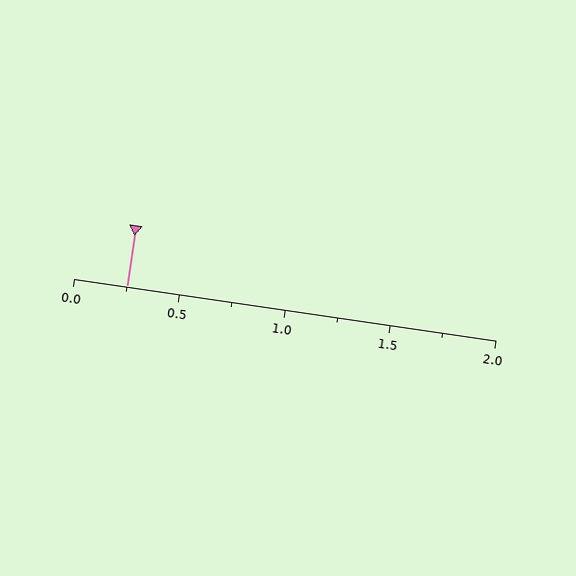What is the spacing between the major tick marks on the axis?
The major ticks are spaced 0.5 apart.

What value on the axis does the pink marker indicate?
The marker indicates approximately 0.25.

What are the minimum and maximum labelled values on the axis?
The axis runs from 0.0 to 2.0.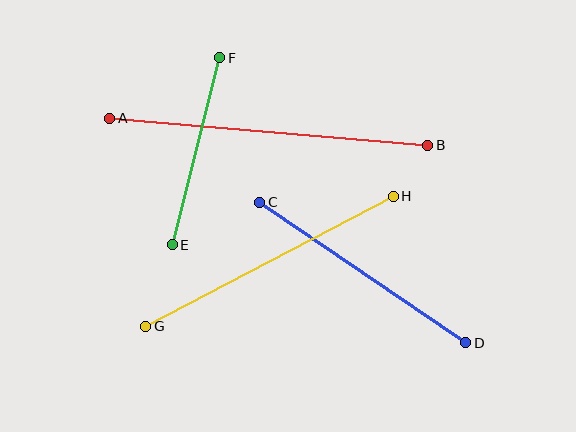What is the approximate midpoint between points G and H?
The midpoint is at approximately (270, 261) pixels.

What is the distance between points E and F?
The distance is approximately 193 pixels.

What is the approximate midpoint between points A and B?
The midpoint is at approximately (269, 132) pixels.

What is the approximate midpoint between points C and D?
The midpoint is at approximately (363, 273) pixels.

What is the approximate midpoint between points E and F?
The midpoint is at approximately (196, 151) pixels.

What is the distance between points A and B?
The distance is approximately 319 pixels.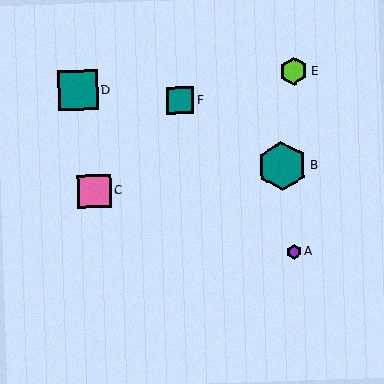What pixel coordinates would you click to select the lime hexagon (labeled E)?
Click at (294, 71) to select the lime hexagon E.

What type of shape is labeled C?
Shape C is a pink square.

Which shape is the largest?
The teal hexagon (labeled B) is the largest.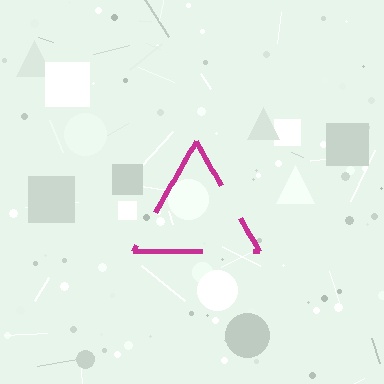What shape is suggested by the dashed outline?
The dashed outline suggests a triangle.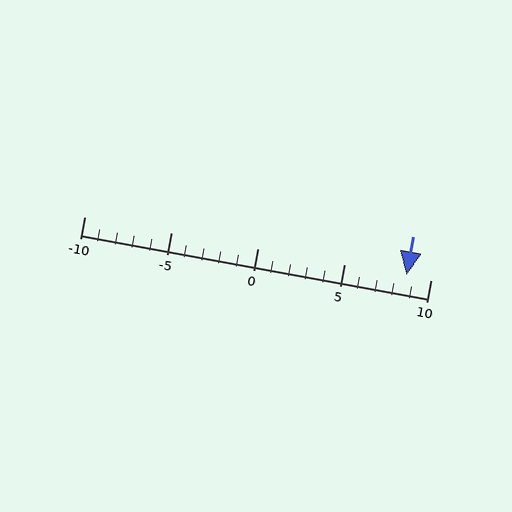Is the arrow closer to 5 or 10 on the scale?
The arrow is closer to 10.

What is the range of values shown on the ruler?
The ruler shows values from -10 to 10.